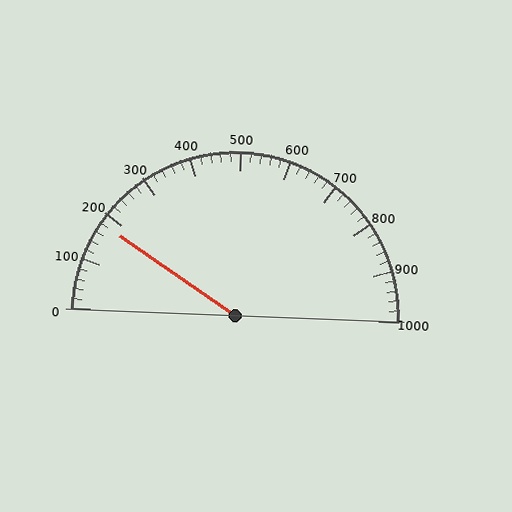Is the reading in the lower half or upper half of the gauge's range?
The reading is in the lower half of the range (0 to 1000).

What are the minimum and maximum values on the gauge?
The gauge ranges from 0 to 1000.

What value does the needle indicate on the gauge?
The needle indicates approximately 180.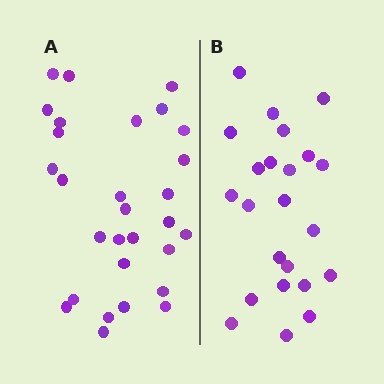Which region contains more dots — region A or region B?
Region A (the left region) has more dots.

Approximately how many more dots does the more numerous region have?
Region A has about 6 more dots than region B.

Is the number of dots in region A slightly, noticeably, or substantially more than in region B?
Region A has noticeably more, but not dramatically so. The ratio is roughly 1.3 to 1.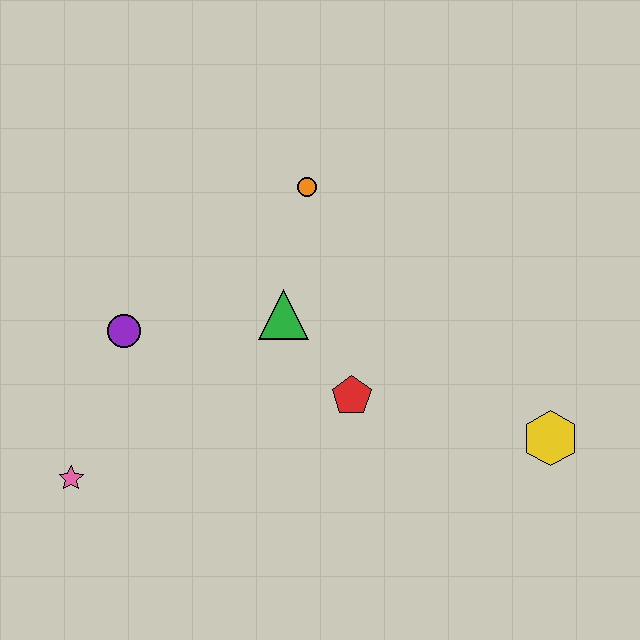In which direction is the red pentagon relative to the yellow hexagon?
The red pentagon is to the left of the yellow hexagon.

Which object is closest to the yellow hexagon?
The red pentagon is closest to the yellow hexagon.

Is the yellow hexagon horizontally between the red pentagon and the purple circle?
No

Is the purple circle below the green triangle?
Yes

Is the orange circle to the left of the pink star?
No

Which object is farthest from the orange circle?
The pink star is farthest from the orange circle.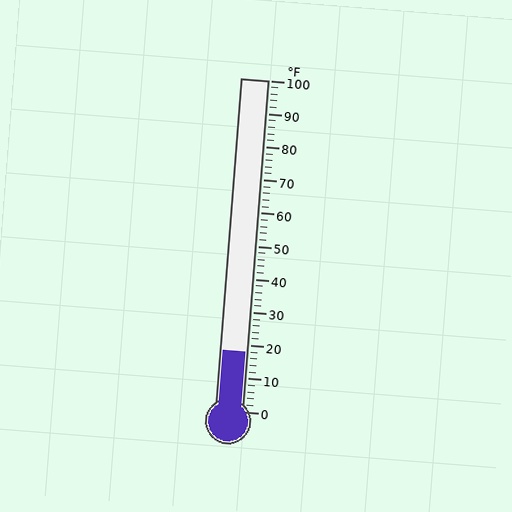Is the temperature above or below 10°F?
The temperature is above 10°F.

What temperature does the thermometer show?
The thermometer shows approximately 18°F.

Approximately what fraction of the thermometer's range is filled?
The thermometer is filled to approximately 20% of its range.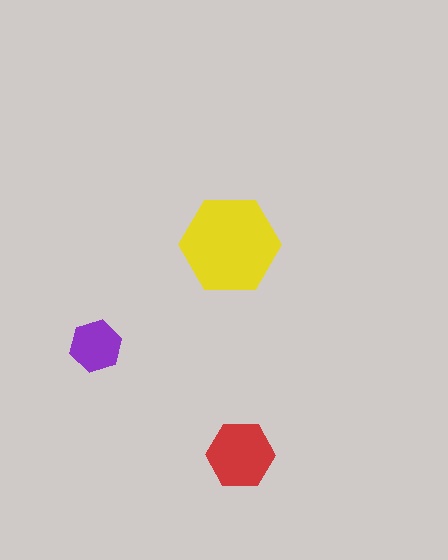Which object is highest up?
The yellow hexagon is topmost.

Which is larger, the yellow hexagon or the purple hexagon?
The yellow one.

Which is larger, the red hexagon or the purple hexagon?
The red one.